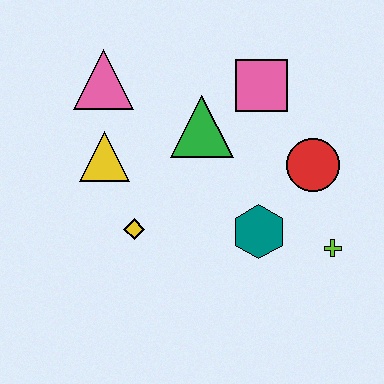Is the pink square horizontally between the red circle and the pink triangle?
Yes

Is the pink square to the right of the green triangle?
Yes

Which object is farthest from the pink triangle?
The lime cross is farthest from the pink triangle.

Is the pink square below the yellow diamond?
No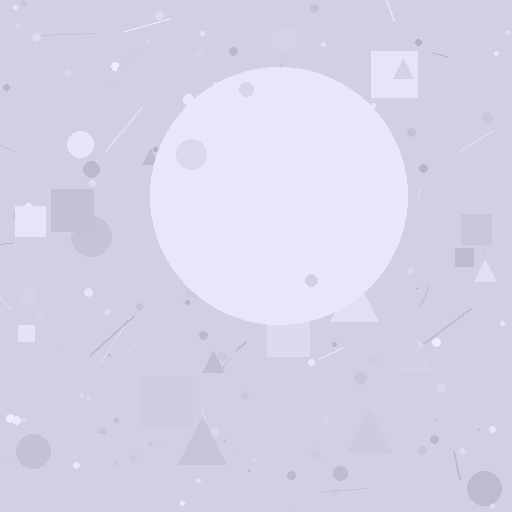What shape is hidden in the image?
A circle is hidden in the image.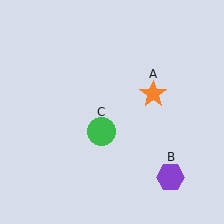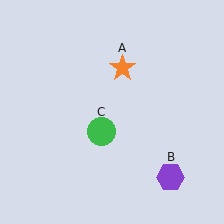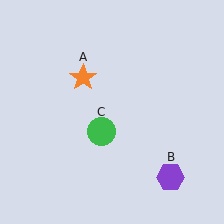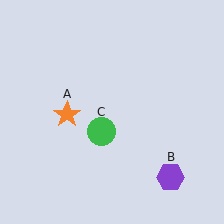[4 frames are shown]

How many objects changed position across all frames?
1 object changed position: orange star (object A).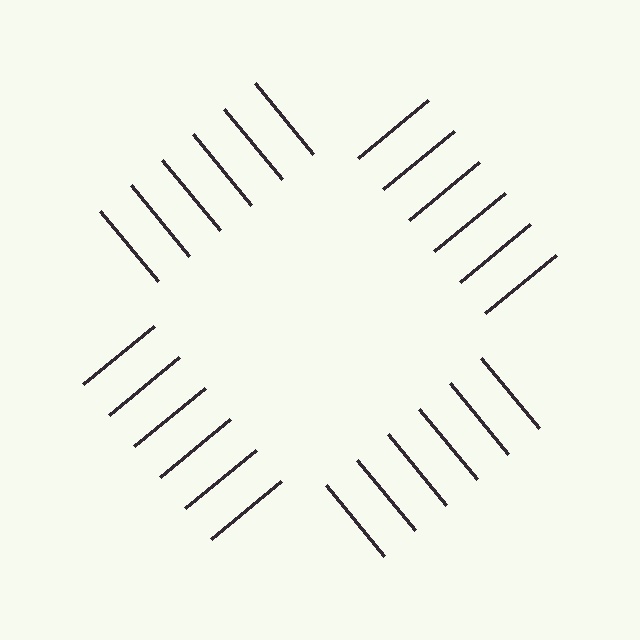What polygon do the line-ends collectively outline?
An illusory square — the line segments terminate on its edges but no continuous stroke is drawn.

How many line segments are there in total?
24 — 6 along each of the 4 edges.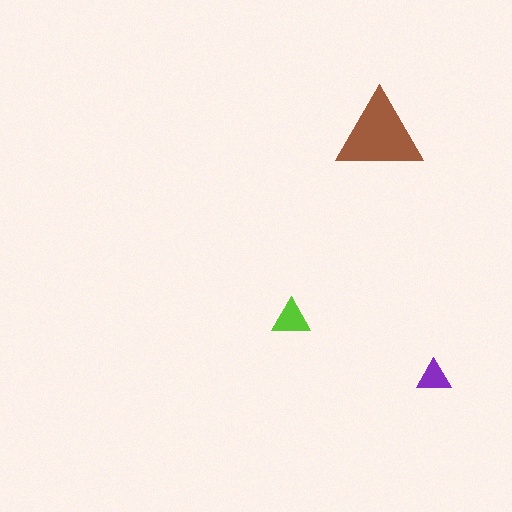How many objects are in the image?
There are 3 objects in the image.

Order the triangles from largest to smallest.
the brown one, the lime one, the purple one.